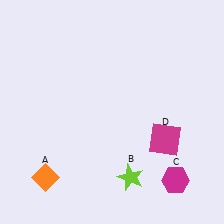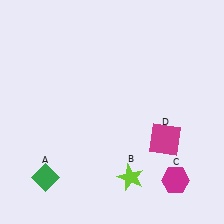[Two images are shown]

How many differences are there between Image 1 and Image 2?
There is 1 difference between the two images.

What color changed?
The diamond (A) changed from orange in Image 1 to green in Image 2.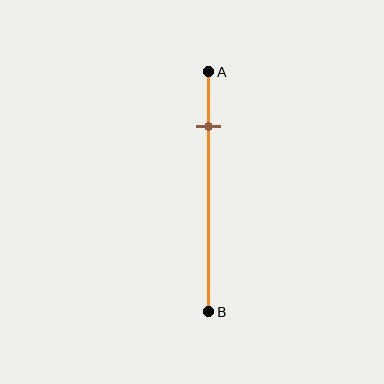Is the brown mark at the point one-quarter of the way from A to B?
Yes, the mark is approximately at the one-quarter point.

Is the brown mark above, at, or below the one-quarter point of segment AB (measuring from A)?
The brown mark is approximately at the one-quarter point of segment AB.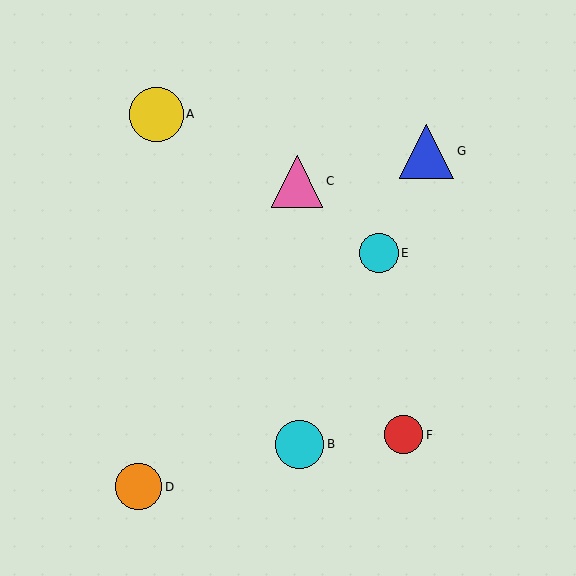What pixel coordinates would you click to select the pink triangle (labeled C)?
Click at (297, 181) to select the pink triangle C.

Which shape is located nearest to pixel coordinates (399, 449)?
The red circle (labeled F) at (403, 435) is nearest to that location.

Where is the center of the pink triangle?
The center of the pink triangle is at (297, 181).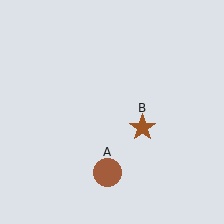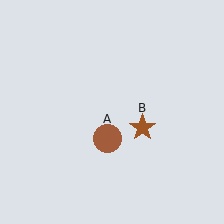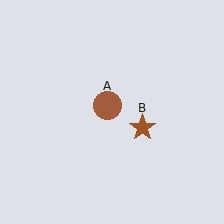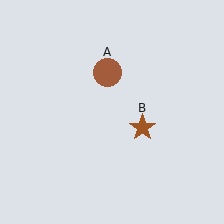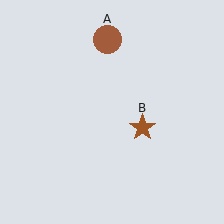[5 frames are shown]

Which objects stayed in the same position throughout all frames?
Brown star (object B) remained stationary.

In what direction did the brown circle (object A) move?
The brown circle (object A) moved up.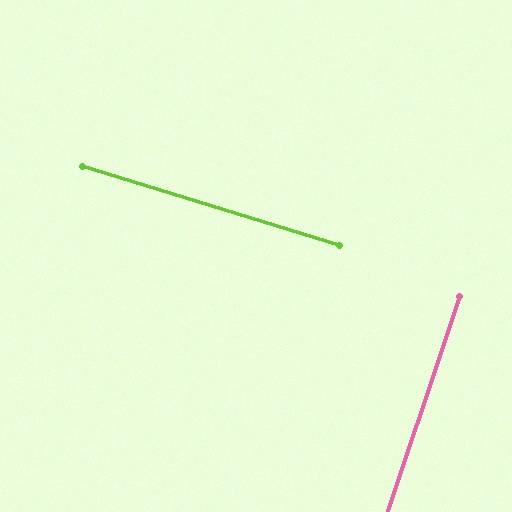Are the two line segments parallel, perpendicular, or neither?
Perpendicular — they meet at approximately 89°.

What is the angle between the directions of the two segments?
Approximately 89 degrees.